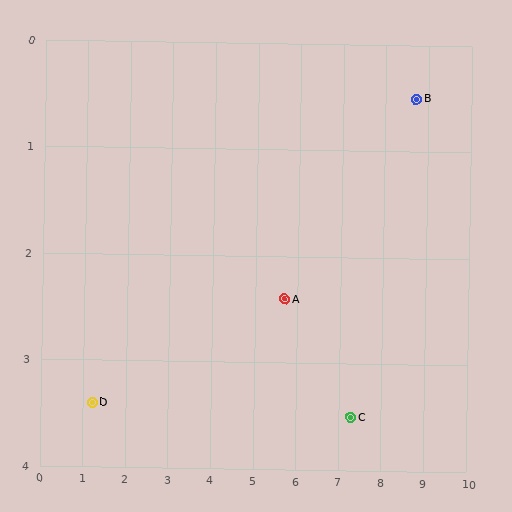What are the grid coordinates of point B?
Point B is at approximately (8.7, 0.5).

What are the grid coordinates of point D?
Point D is at approximately (1.2, 3.4).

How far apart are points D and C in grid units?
Points D and C are about 6.1 grid units apart.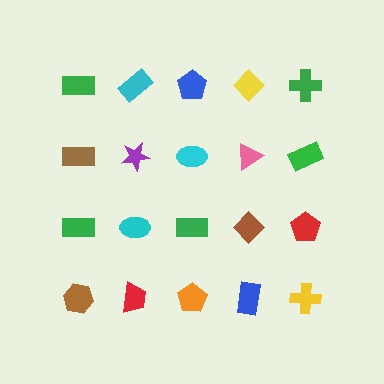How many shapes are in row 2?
5 shapes.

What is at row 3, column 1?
A green rectangle.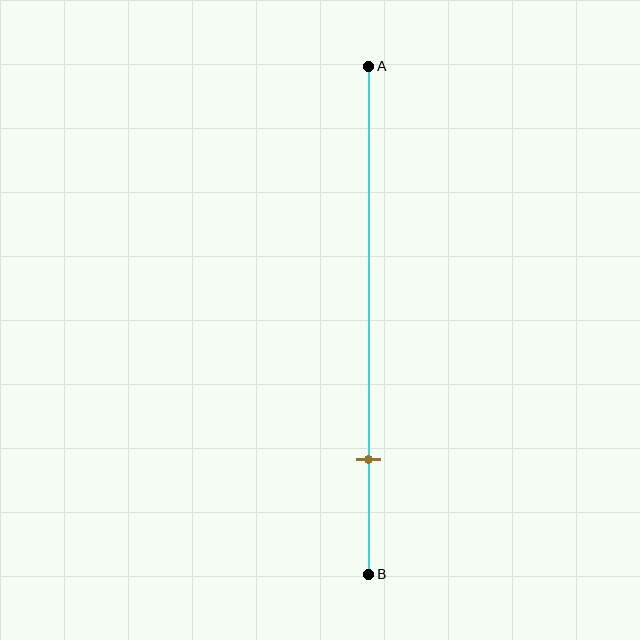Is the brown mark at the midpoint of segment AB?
No, the mark is at about 75% from A, not at the 50% midpoint.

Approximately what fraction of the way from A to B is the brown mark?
The brown mark is approximately 75% of the way from A to B.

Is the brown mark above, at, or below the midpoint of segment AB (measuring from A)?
The brown mark is below the midpoint of segment AB.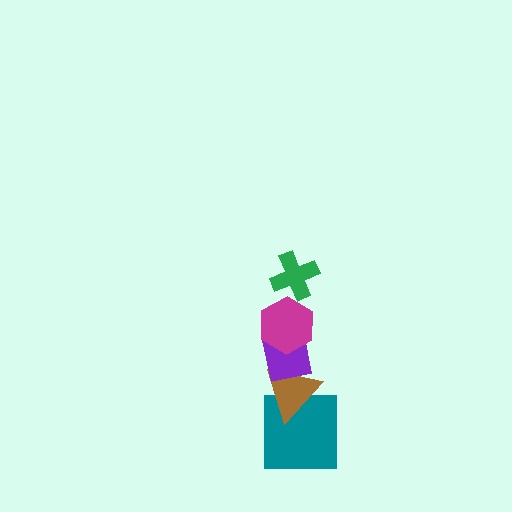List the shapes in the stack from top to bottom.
From top to bottom: the green cross, the magenta hexagon, the purple square, the brown triangle, the teal square.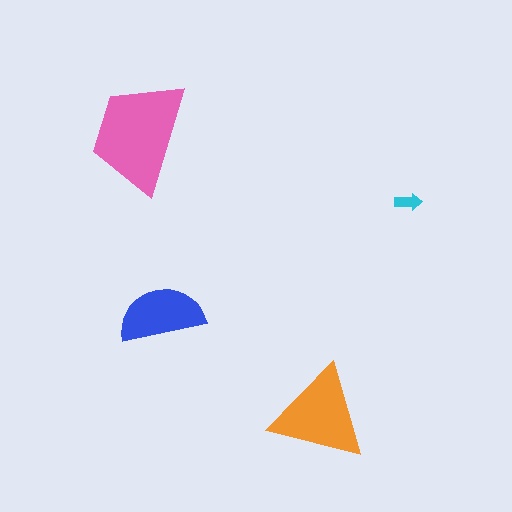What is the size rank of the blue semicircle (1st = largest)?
3rd.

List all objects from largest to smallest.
The pink trapezoid, the orange triangle, the blue semicircle, the cyan arrow.